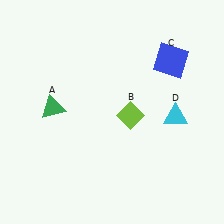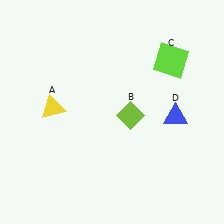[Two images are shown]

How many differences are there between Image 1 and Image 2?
There are 3 differences between the two images.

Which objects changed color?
A changed from green to yellow. C changed from blue to lime. D changed from cyan to blue.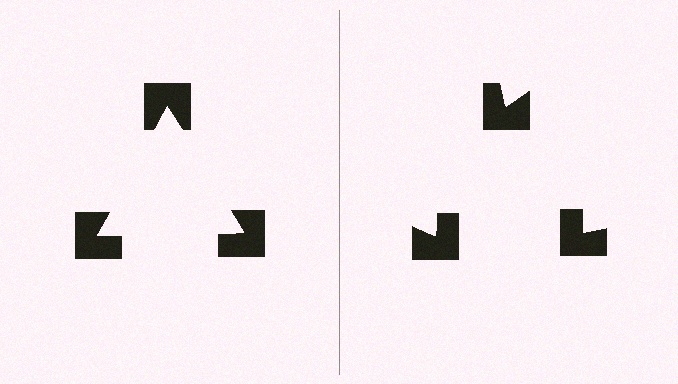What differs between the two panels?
The notched squares are positioned identically on both sides; only the wedge orientations differ. On the left they align to a triangle; on the right they are misaligned.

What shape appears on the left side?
An illusory triangle.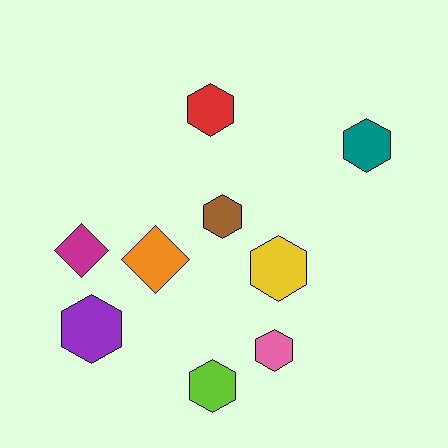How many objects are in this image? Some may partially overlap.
There are 9 objects.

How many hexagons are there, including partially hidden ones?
There are 7 hexagons.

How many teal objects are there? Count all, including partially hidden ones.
There is 1 teal object.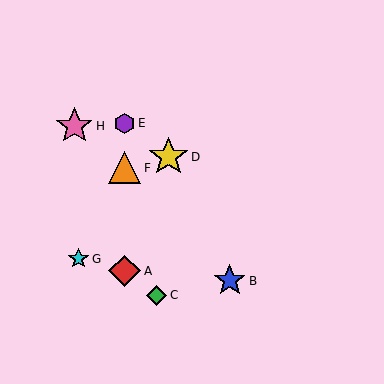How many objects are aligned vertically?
3 objects (A, E, F) are aligned vertically.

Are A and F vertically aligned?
Yes, both are at x≈125.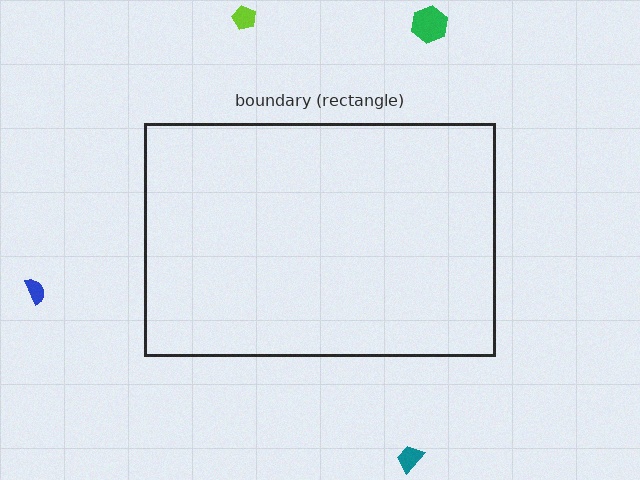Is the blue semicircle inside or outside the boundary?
Outside.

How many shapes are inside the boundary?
0 inside, 4 outside.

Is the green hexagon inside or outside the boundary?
Outside.